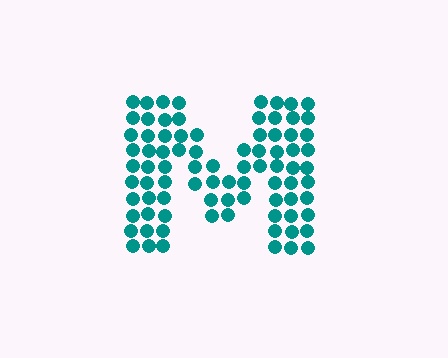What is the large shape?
The large shape is the letter M.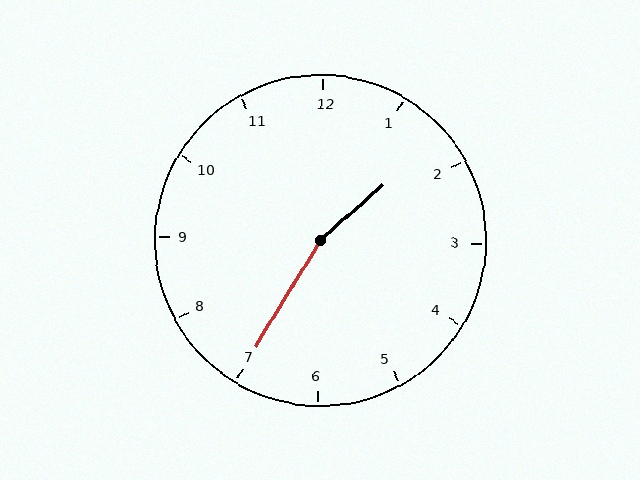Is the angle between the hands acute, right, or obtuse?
It is obtuse.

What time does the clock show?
1:35.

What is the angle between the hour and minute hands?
Approximately 162 degrees.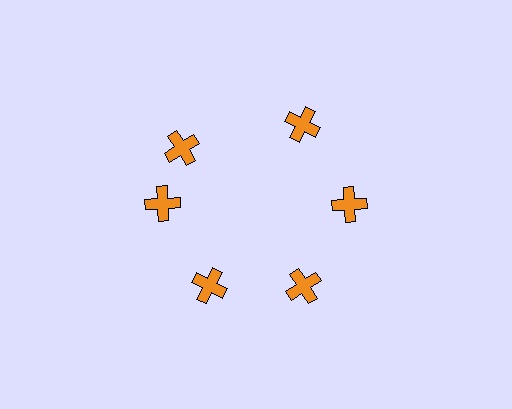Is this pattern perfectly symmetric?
No. The 6 orange crosses are arranged in a ring, but one element near the 11 o'clock position is rotated out of alignment along the ring, breaking the 6-fold rotational symmetry.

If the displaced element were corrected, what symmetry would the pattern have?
It would have 6-fold rotational symmetry — the pattern would map onto itself every 60 degrees.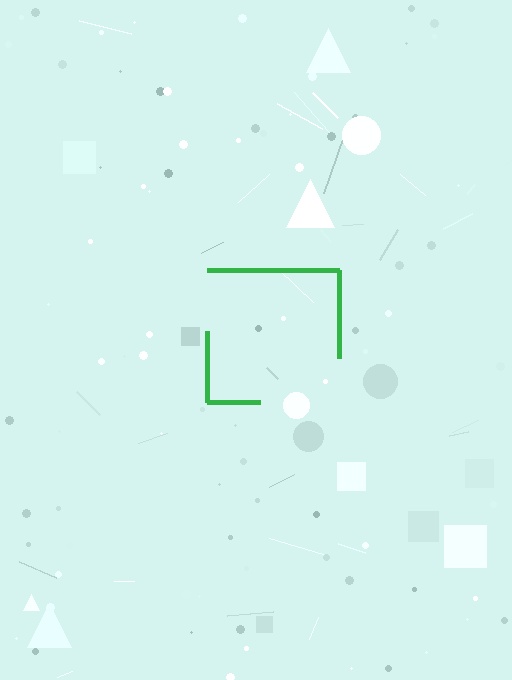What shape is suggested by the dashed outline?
The dashed outline suggests a square.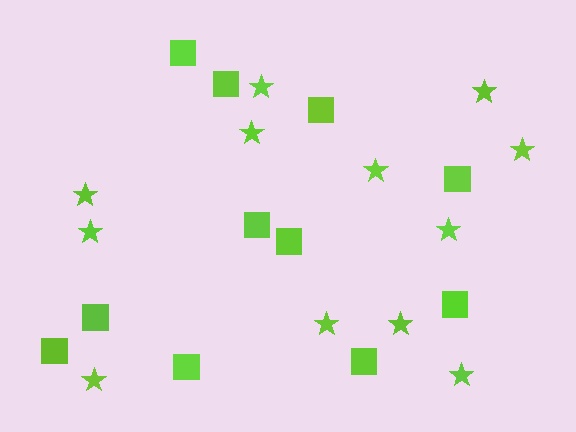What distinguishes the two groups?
There are 2 groups: one group of squares (11) and one group of stars (12).